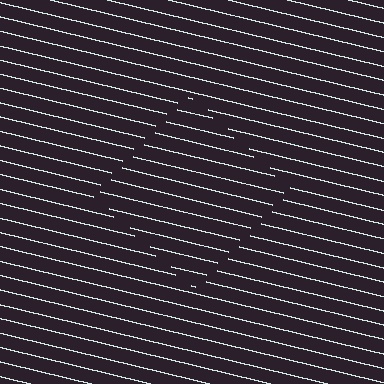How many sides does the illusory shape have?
4 sides — the line-ends trace a square.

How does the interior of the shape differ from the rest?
The interior of the shape contains the same grating, shifted by half a period — the contour is defined by the phase discontinuity where line-ends from the inner and outer gratings abut.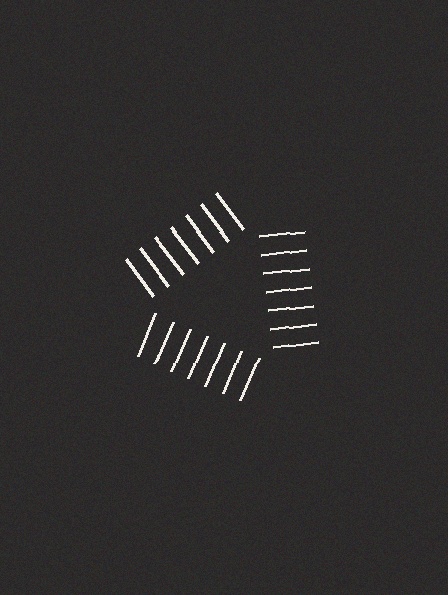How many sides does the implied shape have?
3 sides — the line-ends trace a triangle.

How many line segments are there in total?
21 — 7 along each of the 3 edges.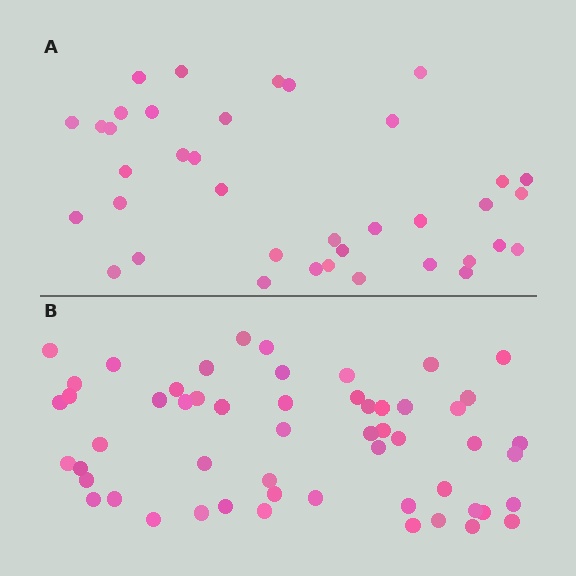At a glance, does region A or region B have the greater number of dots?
Region B (the bottom region) has more dots.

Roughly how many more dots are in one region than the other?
Region B has approximately 15 more dots than region A.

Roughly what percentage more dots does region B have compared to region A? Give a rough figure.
About 45% more.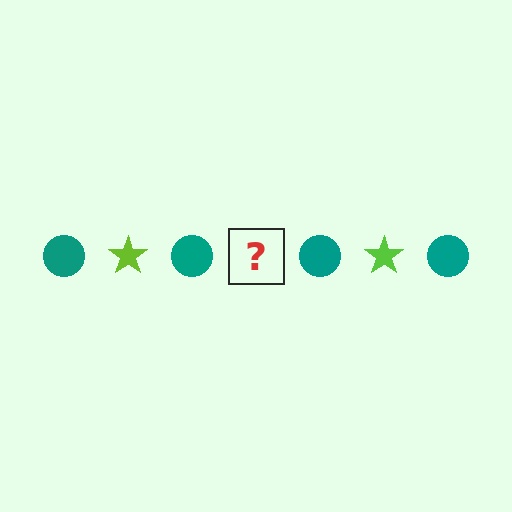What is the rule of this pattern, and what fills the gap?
The rule is that the pattern alternates between teal circle and lime star. The gap should be filled with a lime star.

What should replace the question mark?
The question mark should be replaced with a lime star.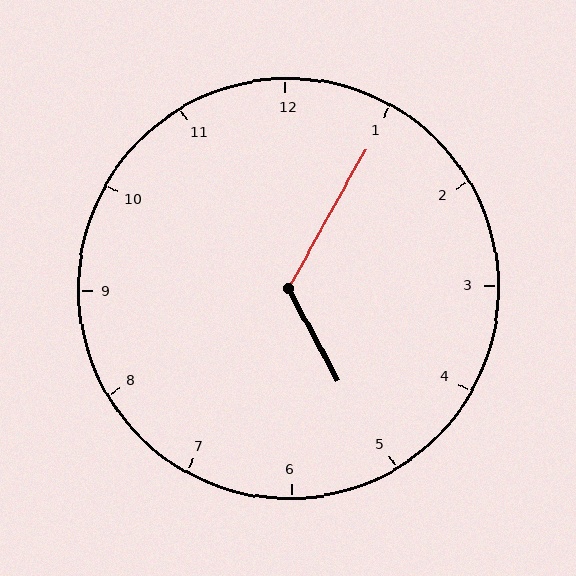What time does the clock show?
5:05.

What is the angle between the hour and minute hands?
Approximately 122 degrees.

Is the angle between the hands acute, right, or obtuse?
It is obtuse.